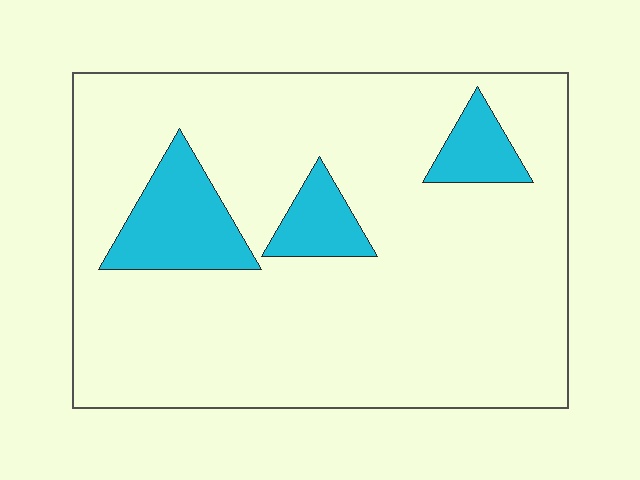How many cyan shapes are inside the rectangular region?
3.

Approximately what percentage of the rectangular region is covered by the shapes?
Approximately 15%.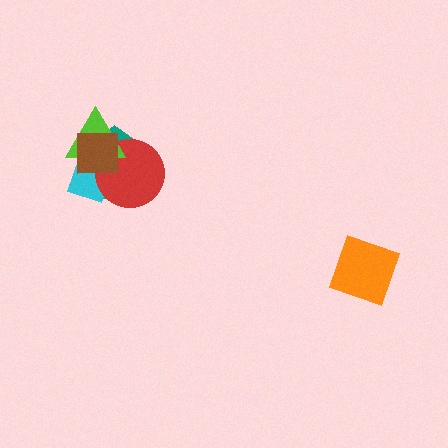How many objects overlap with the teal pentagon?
4 objects overlap with the teal pentagon.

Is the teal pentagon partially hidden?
Yes, it is partially covered by another shape.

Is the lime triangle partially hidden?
Yes, it is partially covered by another shape.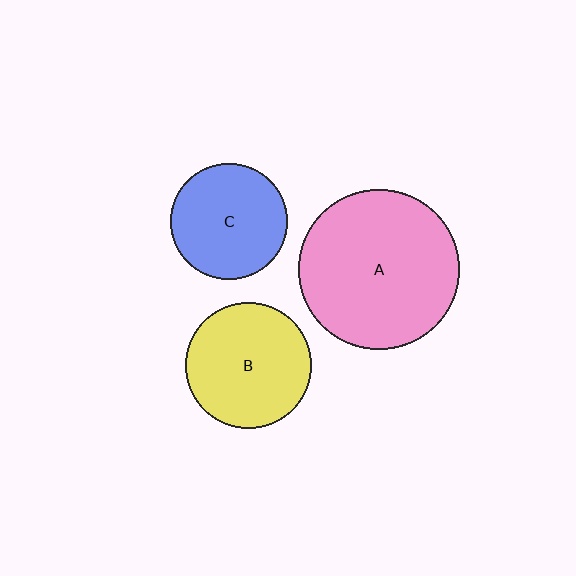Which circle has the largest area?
Circle A (pink).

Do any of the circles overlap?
No, none of the circles overlap.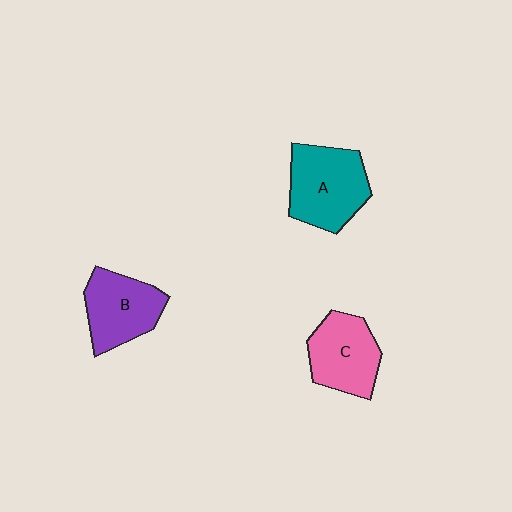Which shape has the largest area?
Shape A (teal).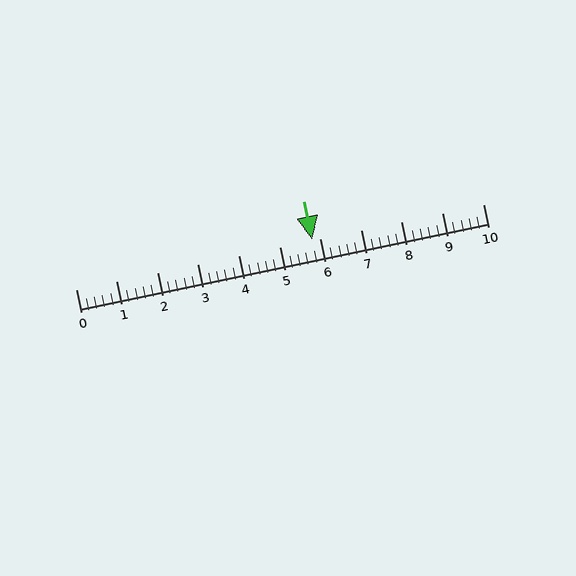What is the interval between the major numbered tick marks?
The major tick marks are spaced 1 units apart.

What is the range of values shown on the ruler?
The ruler shows values from 0 to 10.